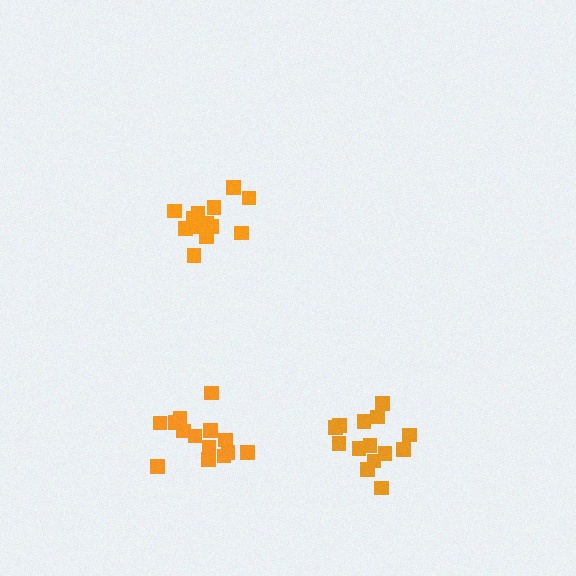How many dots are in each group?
Group 1: 14 dots, Group 2: 14 dots, Group 3: 14 dots (42 total).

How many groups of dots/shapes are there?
There are 3 groups.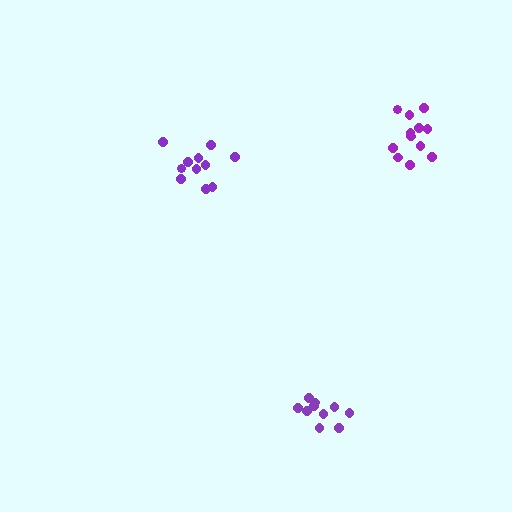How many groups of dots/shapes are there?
There are 3 groups.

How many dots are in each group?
Group 1: 11 dots, Group 2: 10 dots, Group 3: 12 dots (33 total).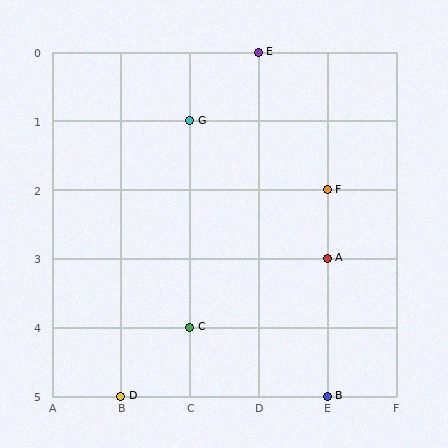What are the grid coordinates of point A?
Point A is at grid coordinates (E, 3).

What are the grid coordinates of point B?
Point B is at grid coordinates (E, 5).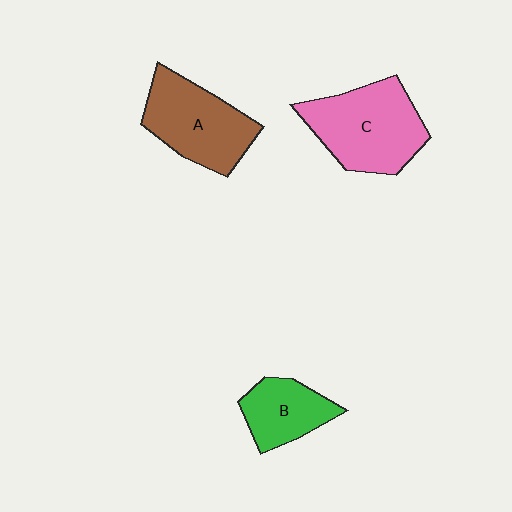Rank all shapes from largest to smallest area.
From largest to smallest: C (pink), A (brown), B (green).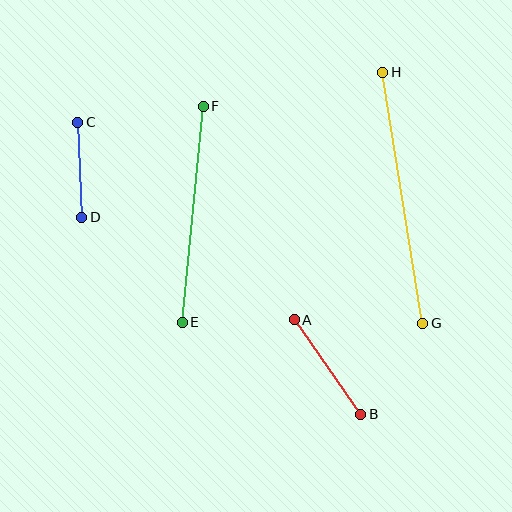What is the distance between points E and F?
The distance is approximately 217 pixels.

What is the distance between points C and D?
The distance is approximately 95 pixels.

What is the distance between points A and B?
The distance is approximately 115 pixels.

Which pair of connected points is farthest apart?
Points G and H are farthest apart.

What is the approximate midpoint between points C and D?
The midpoint is at approximately (80, 170) pixels.